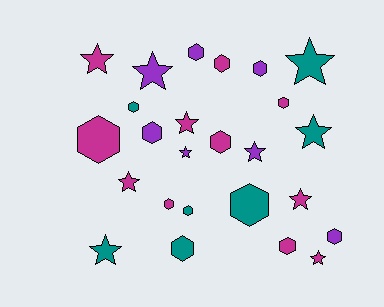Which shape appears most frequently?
Hexagon, with 14 objects.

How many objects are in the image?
There are 25 objects.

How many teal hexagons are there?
There are 4 teal hexagons.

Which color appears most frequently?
Magenta, with 11 objects.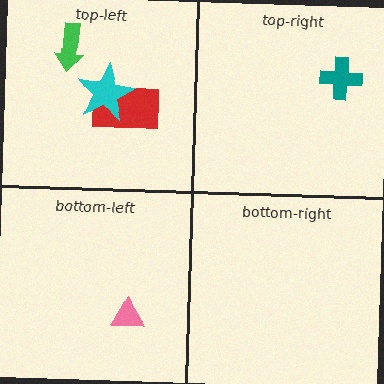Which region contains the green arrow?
The top-left region.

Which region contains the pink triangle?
The bottom-left region.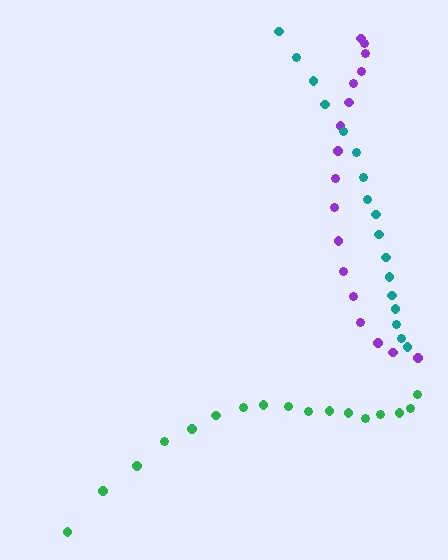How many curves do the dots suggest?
There are 3 distinct paths.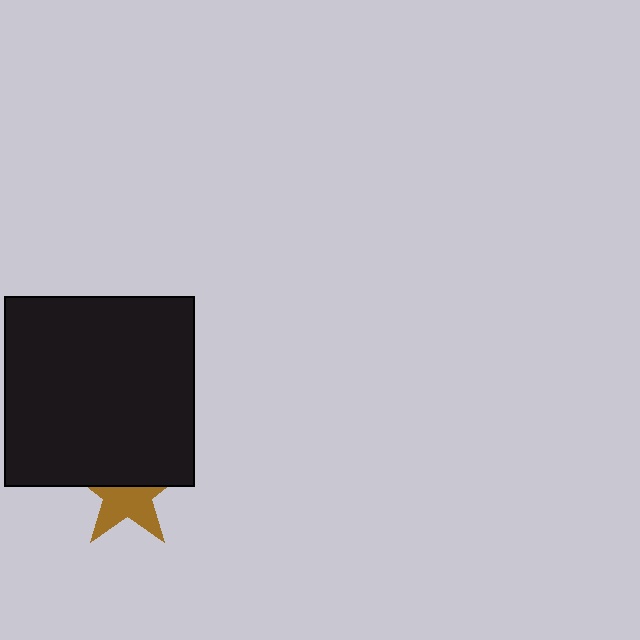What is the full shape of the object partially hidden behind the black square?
The partially hidden object is a brown star.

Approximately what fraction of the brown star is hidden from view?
Roughly 48% of the brown star is hidden behind the black square.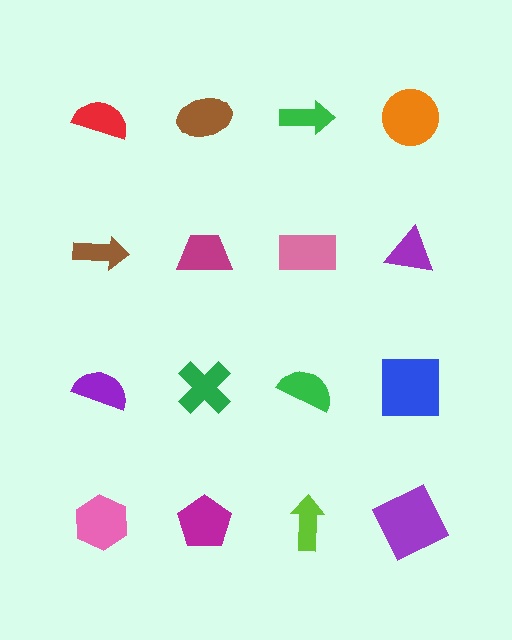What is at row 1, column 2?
A brown ellipse.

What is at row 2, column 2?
A magenta trapezoid.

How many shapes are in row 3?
4 shapes.